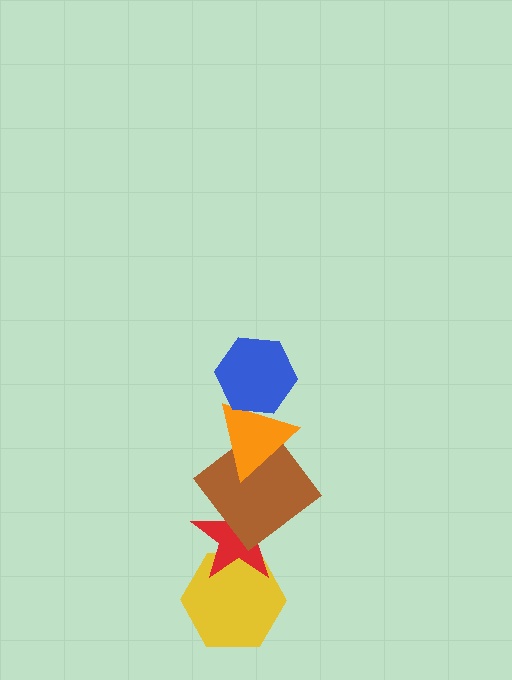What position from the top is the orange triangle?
The orange triangle is 2nd from the top.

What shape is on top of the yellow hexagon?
The red star is on top of the yellow hexagon.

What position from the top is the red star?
The red star is 4th from the top.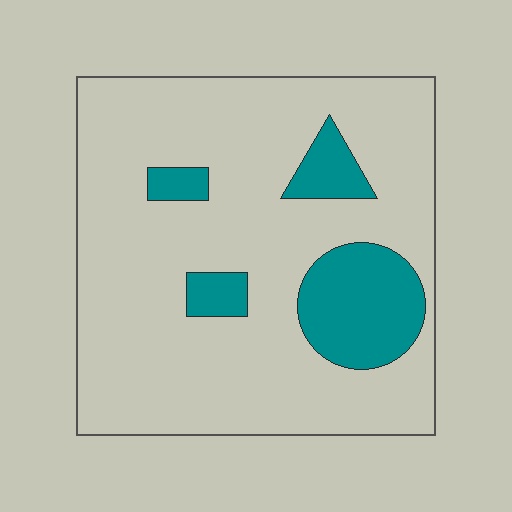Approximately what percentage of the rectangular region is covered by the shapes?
Approximately 15%.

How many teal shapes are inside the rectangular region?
4.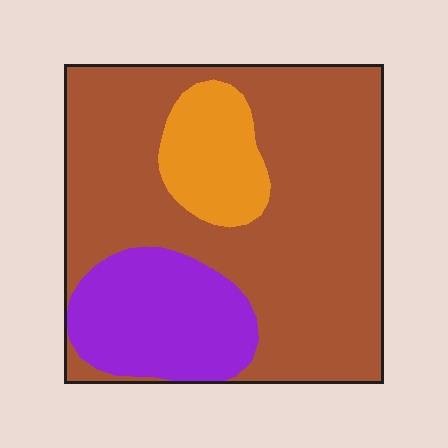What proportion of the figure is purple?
Purple takes up about one fifth (1/5) of the figure.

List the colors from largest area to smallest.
From largest to smallest: brown, purple, orange.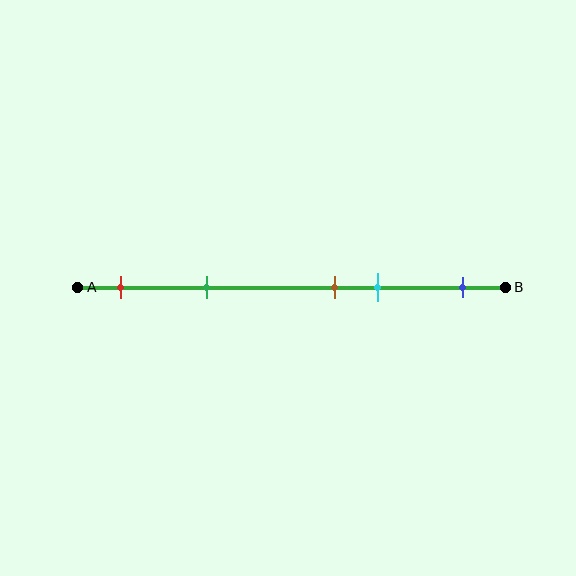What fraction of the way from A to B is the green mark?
The green mark is approximately 30% (0.3) of the way from A to B.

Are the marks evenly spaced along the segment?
No, the marks are not evenly spaced.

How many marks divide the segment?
There are 5 marks dividing the segment.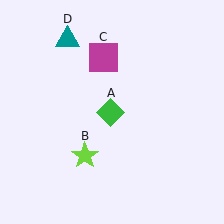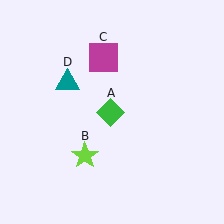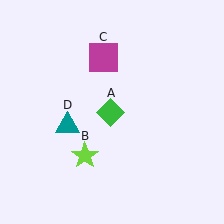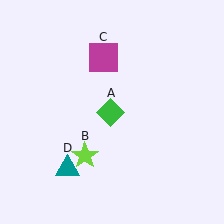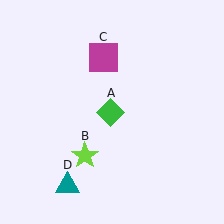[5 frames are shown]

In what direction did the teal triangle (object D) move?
The teal triangle (object D) moved down.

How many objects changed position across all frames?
1 object changed position: teal triangle (object D).